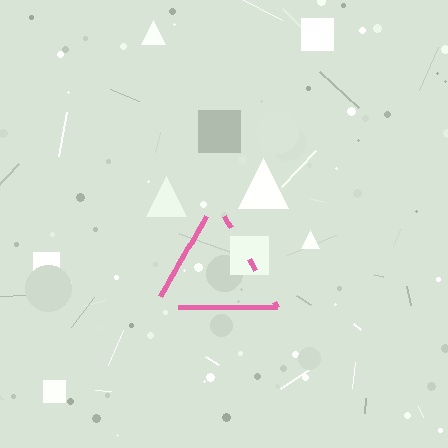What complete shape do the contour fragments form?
The contour fragments form a triangle.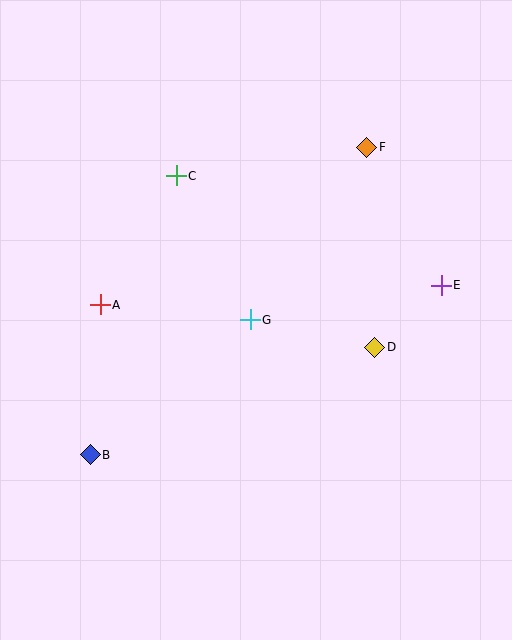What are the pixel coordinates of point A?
Point A is at (100, 305).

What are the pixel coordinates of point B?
Point B is at (90, 455).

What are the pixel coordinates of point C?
Point C is at (176, 176).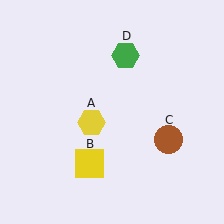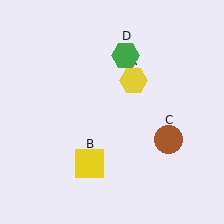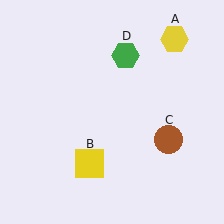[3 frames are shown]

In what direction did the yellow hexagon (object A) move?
The yellow hexagon (object A) moved up and to the right.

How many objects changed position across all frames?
1 object changed position: yellow hexagon (object A).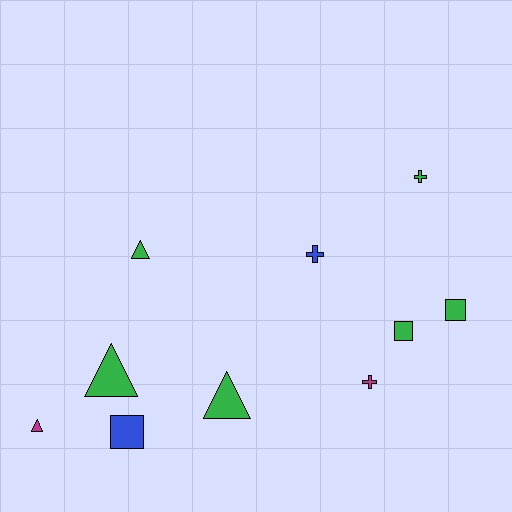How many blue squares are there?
There is 1 blue square.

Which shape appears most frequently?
Triangle, with 4 objects.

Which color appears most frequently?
Green, with 6 objects.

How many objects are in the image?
There are 10 objects.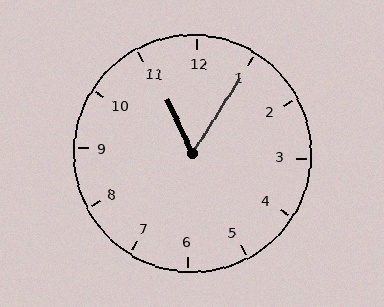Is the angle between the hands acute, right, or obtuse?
It is acute.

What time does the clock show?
11:05.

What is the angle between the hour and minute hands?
Approximately 58 degrees.